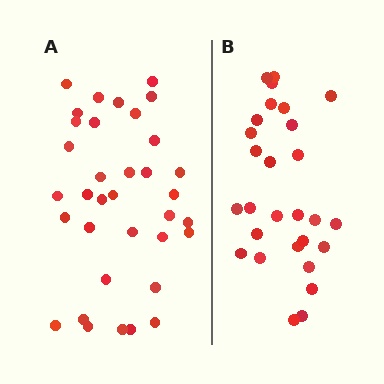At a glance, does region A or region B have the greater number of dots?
Region A (the left region) has more dots.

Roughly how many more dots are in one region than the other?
Region A has roughly 8 or so more dots than region B.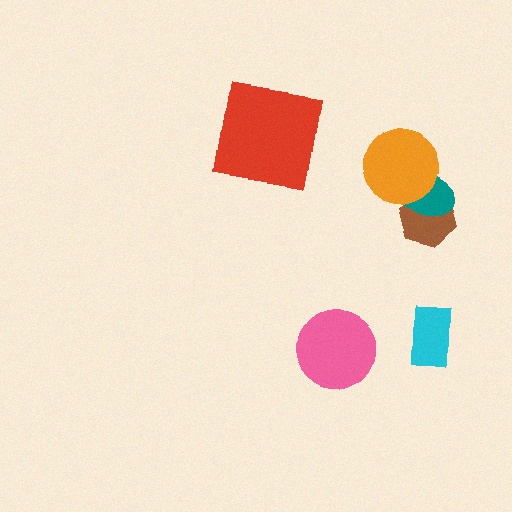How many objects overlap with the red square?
0 objects overlap with the red square.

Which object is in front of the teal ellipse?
The orange circle is in front of the teal ellipse.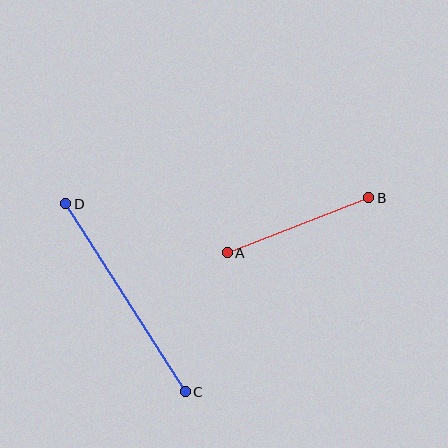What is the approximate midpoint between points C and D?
The midpoint is at approximately (125, 298) pixels.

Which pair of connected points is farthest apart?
Points C and D are farthest apart.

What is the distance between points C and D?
The distance is approximately 223 pixels.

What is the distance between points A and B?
The distance is approximately 152 pixels.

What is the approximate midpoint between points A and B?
The midpoint is at approximately (298, 225) pixels.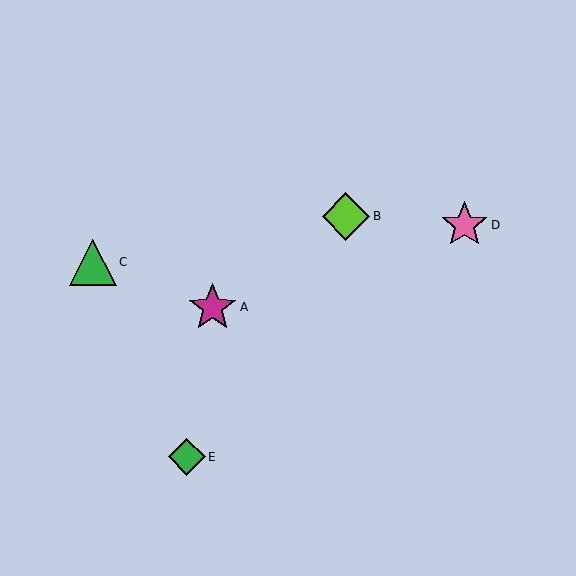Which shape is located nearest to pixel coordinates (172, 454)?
The green diamond (labeled E) at (187, 457) is nearest to that location.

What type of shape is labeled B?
Shape B is a lime diamond.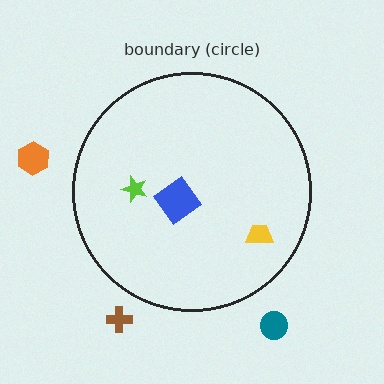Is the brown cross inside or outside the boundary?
Outside.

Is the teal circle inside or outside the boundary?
Outside.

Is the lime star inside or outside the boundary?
Inside.